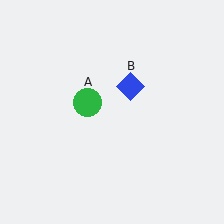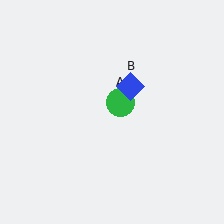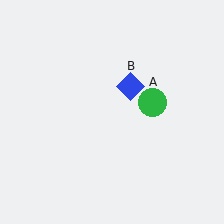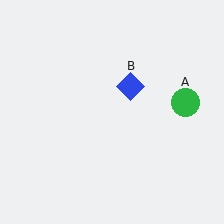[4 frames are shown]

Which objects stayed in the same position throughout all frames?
Blue diamond (object B) remained stationary.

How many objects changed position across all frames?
1 object changed position: green circle (object A).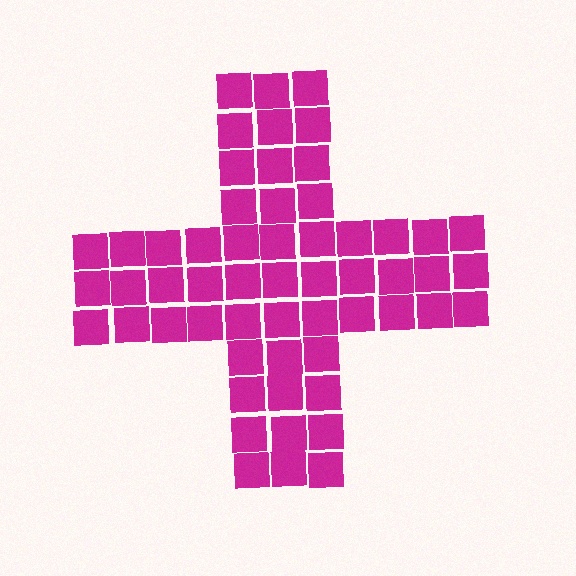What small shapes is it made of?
It is made of small squares.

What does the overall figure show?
The overall figure shows a cross.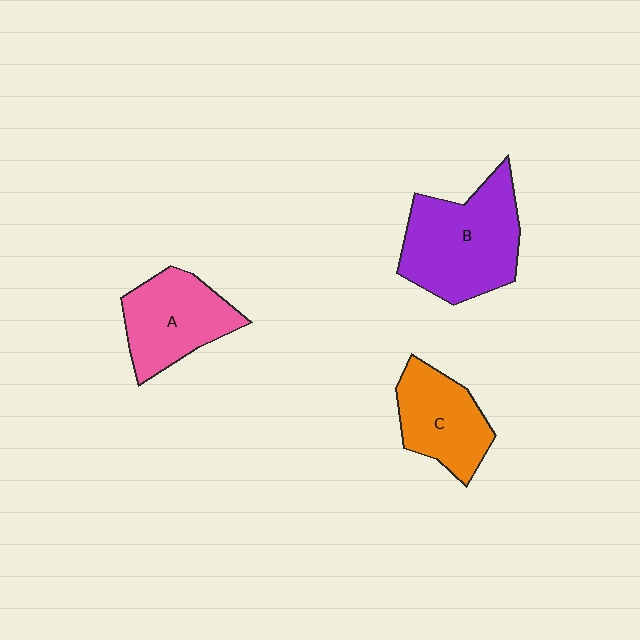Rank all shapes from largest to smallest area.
From largest to smallest: B (purple), A (pink), C (orange).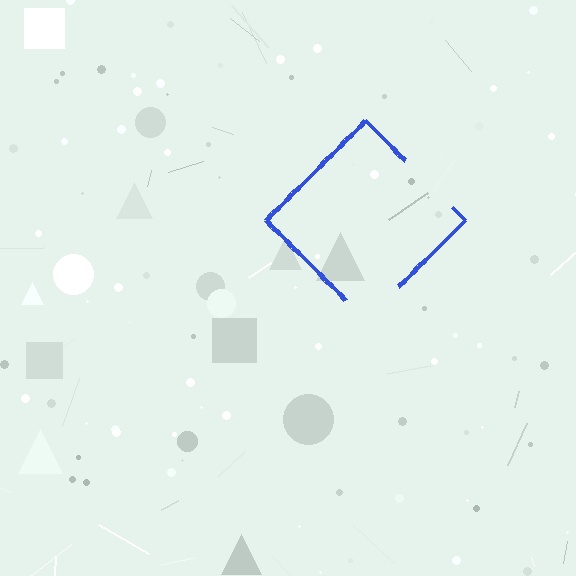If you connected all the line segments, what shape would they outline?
They would outline a diamond.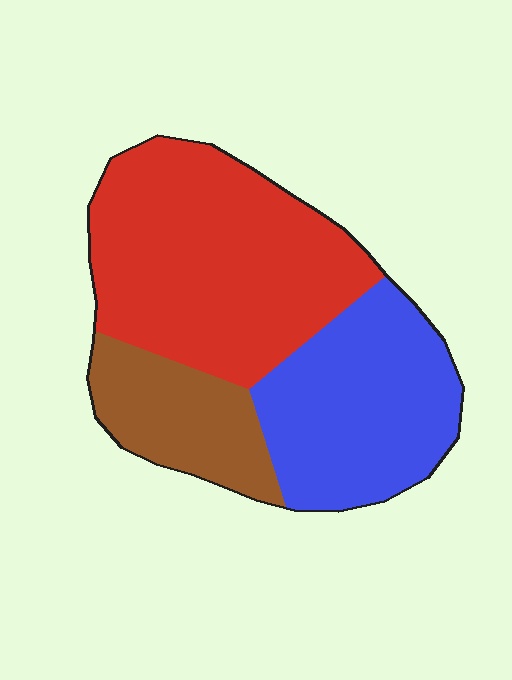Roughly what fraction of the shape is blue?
Blue takes up between a quarter and a half of the shape.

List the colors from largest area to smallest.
From largest to smallest: red, blue, brown.